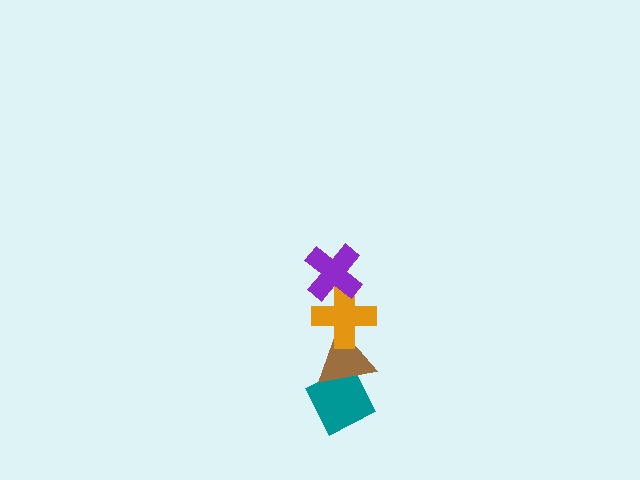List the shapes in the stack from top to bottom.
From top to bottom: the purple cross, the orange cross, the brown triangle, the teal diamond.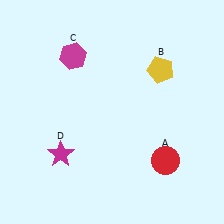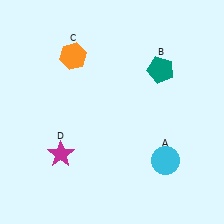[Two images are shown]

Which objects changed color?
A changed from red to cyan. B changed from yellow to teal. C changed from magenta to orange.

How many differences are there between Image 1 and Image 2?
There are 3 differences between the two images.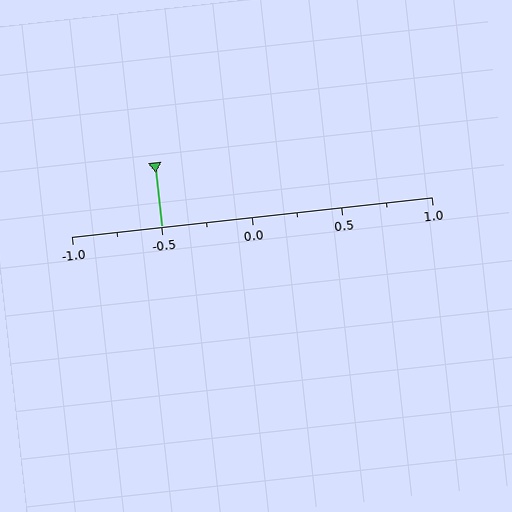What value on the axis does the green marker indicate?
The marker indicates approximately -0.5.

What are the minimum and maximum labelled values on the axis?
The axis runs from -1.0 to 1.0.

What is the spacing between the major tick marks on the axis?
The major ticks are spaced 0.5 apart.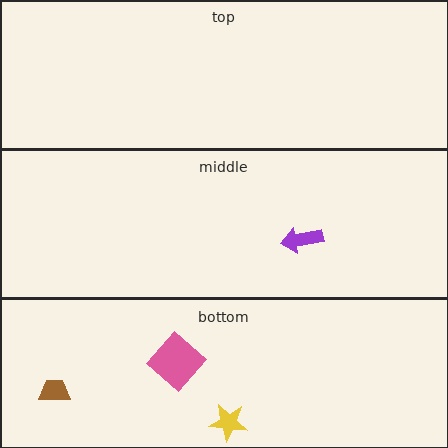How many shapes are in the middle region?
1.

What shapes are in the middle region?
The purple arrow.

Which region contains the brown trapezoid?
The bottom region.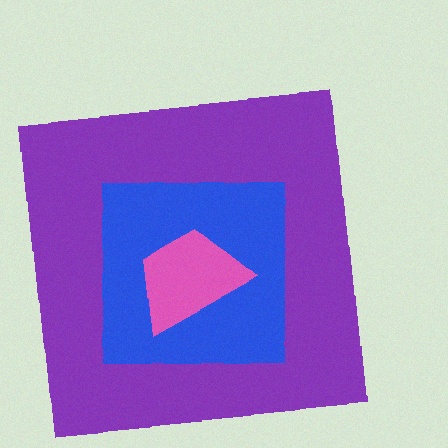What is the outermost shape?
The purple square.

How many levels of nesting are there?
3.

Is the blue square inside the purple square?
Yes.